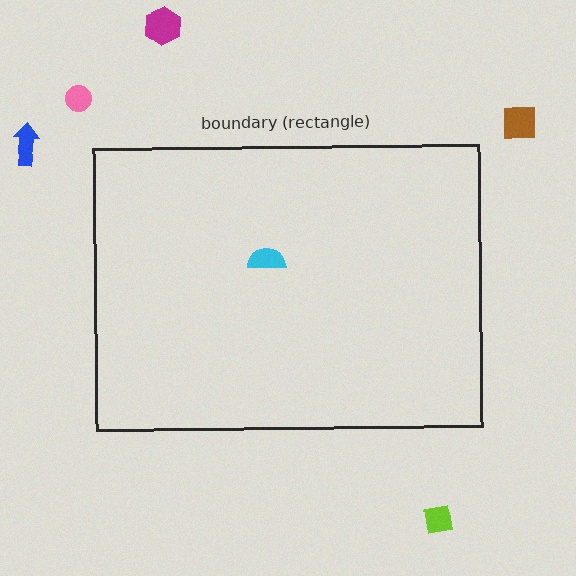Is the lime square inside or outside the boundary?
Outside.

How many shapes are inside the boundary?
1 inside, 5 outside.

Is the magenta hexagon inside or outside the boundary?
Outside.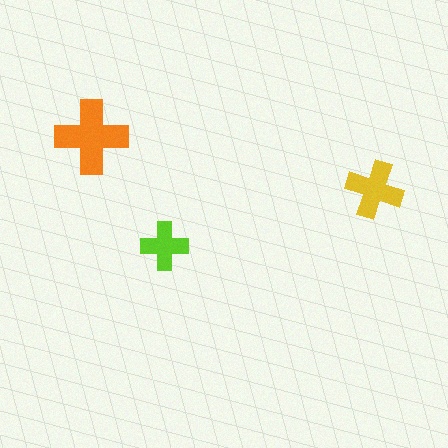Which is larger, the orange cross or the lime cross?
The orange one.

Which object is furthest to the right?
The yellow cross is rightmost.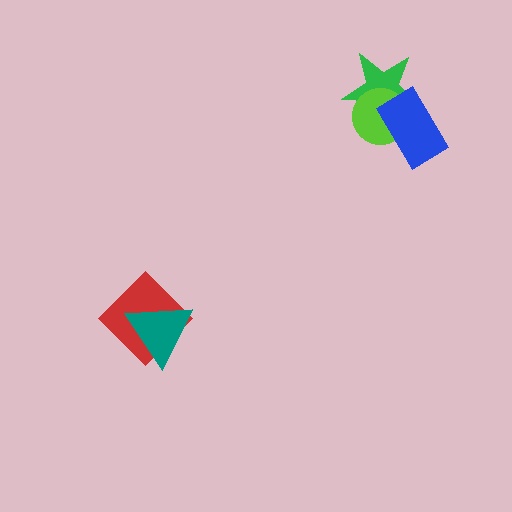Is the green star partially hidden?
Yes, it is partially covered by another shape.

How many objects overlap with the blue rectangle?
2 objects overlap with the blue rectangle.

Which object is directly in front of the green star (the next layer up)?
The lime circle is directly in front of the green star.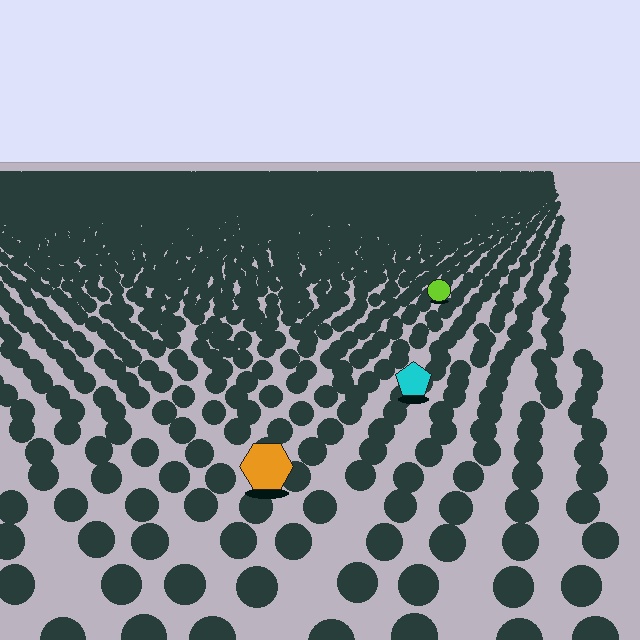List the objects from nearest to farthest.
From nearest to farthest: the orange hexagon, the cyan pentagon, the lime circle.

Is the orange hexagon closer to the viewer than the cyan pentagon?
Yes. The orange hexagon is closer — you can tell from the texture gradient: the ground texture is coarser near it.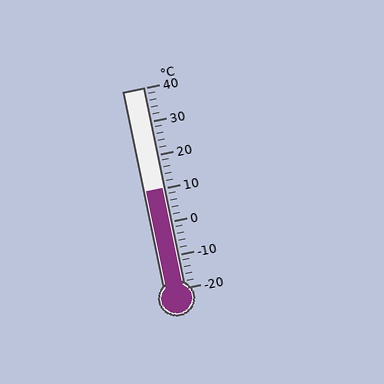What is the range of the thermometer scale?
The thermometer scale ranges from -20°C to 40°C.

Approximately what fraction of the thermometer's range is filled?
The thermometer is filled to approximately 50% of its range.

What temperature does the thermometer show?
The thermometer shows approximately 10°C.